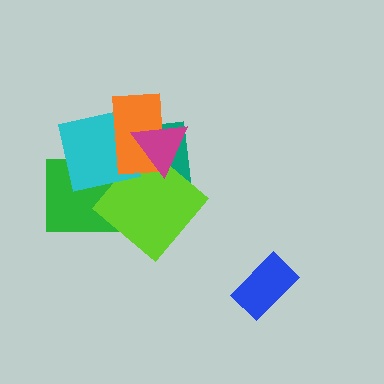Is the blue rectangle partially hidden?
No, no other shape covers it.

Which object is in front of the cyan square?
The orange rectangle is in front of the cyan square.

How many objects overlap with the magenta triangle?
3 objects overlap with the magenta triangle.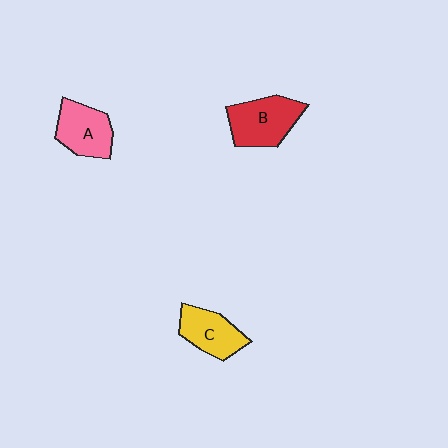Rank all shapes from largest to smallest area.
From largest to smallest: B (red), A (pink), C (yellow).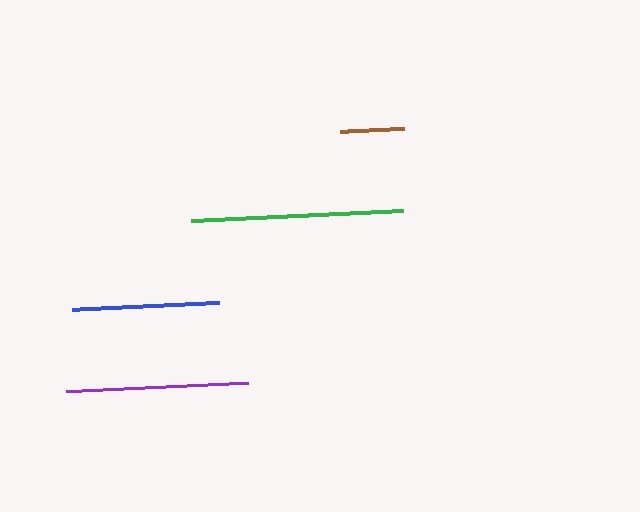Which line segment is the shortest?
The brown line is the shortest at approximately 63 pixels.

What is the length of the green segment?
The green segment is approximately 211 pixels long.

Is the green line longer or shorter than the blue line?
The green line is longer than the blue line.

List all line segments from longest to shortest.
From longest to shortest: green, purple, blue, brown.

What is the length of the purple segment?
The purple segment is approximately 182 pixels long.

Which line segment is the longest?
The green line is the longest at approximately 211 pixels.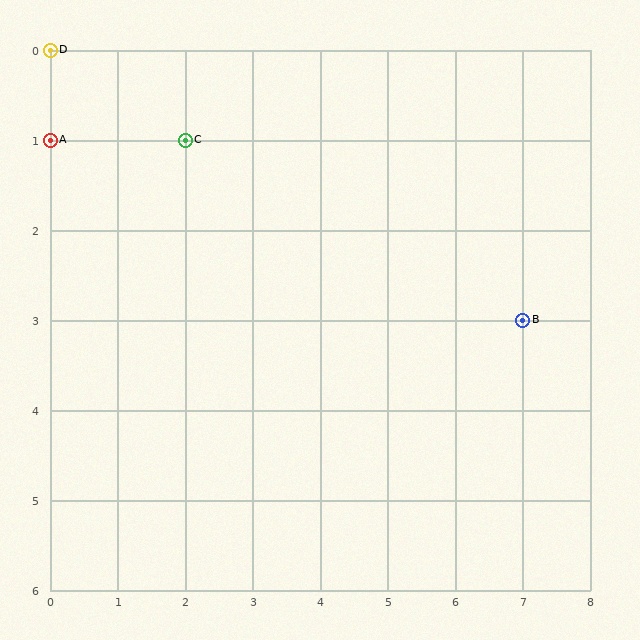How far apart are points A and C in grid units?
Points A and C are 2 columns apart.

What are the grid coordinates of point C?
Point C is at grid coordinates (2, 1).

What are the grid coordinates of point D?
Point D is at grid coordinates (0, 0).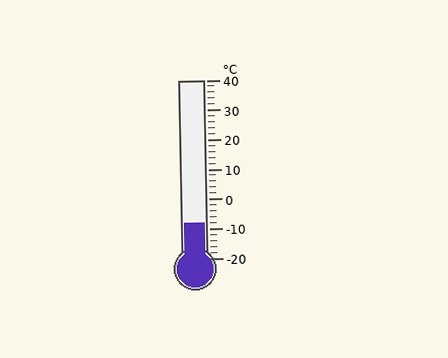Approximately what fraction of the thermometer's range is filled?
The thermometer is filled to approximately 20% of its range.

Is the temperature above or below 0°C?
The temperature is below 0°C.